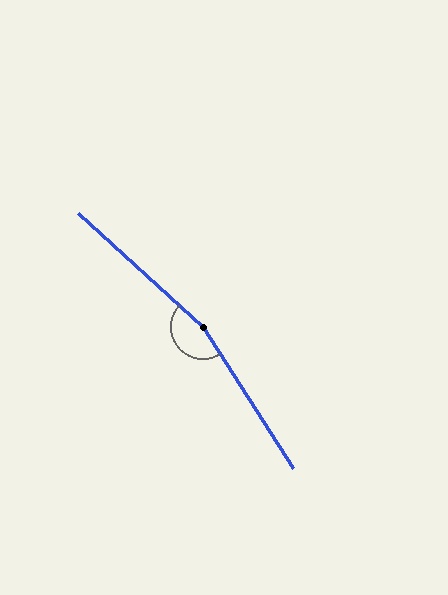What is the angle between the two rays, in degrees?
Approximately 165 degrees.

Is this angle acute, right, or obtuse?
It is obtuse.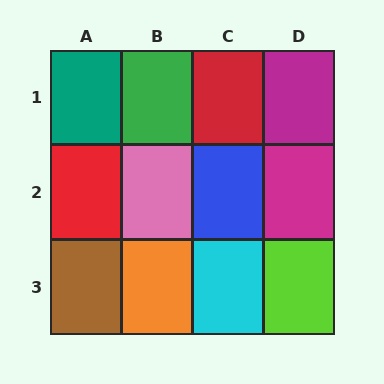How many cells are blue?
1 cell is blue.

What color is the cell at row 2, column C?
Blue.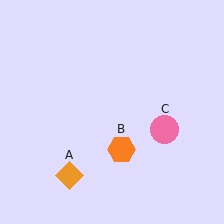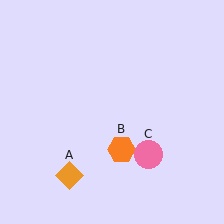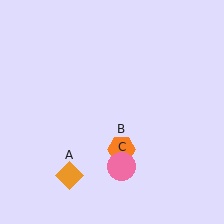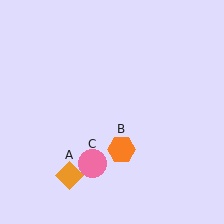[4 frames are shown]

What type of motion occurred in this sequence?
The pink circle (object C) rotated clockwise around the center of the scene.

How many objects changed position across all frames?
1 object changed position: pink circle (object C).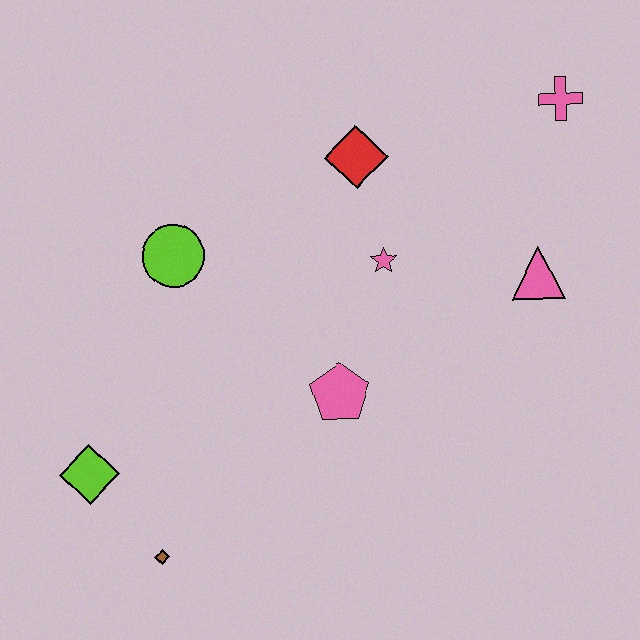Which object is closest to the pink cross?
The pink triangle is closest to the pink cross.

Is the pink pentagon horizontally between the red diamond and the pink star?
No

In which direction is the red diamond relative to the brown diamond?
The red diamond is above the brown diamond.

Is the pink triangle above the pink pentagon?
Yes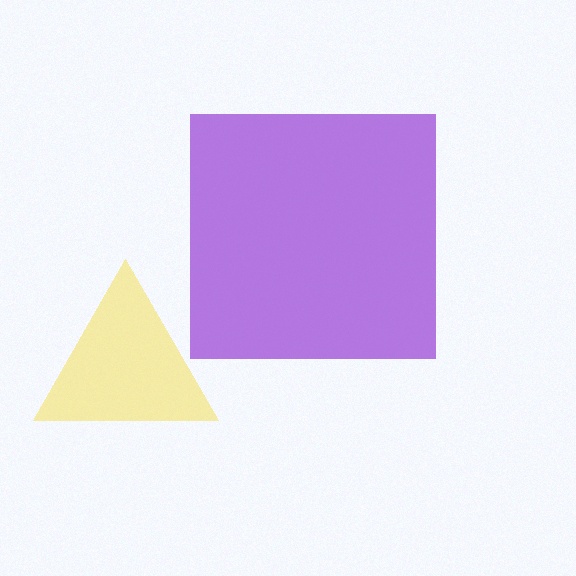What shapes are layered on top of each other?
The layered shapes are: a purple square, a yellow triangle.